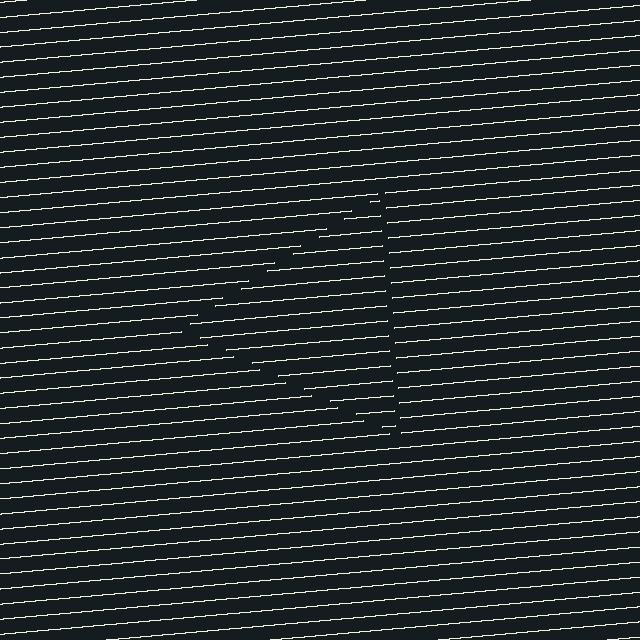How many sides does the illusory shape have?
3 sides — the line-ends trace a triangle.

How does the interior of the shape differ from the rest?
The interior of the shape contains the same grating, shifted by half a period — the contour is defined by the phase discontinuity where line-ends from the inner and outer gratings abut.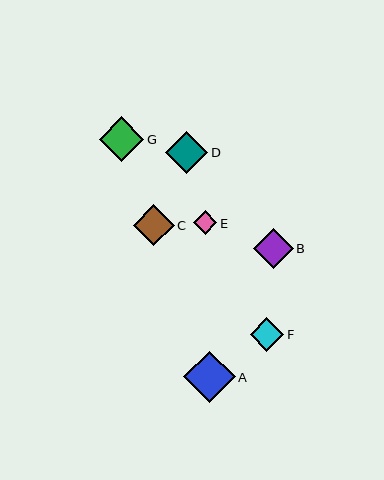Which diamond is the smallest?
Diamond E is the smallest with a size of approximately 23 pixels.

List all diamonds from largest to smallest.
From largest to smallest: A, G, D, C, B, F, E.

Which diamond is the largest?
Diamond A is the largest with a size of approximately 51 pixels.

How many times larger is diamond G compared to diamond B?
Diamond G is approximately 1.1 times the size of diamond B.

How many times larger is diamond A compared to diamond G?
Diamond A is approximately 1.2 times the size of diamond G.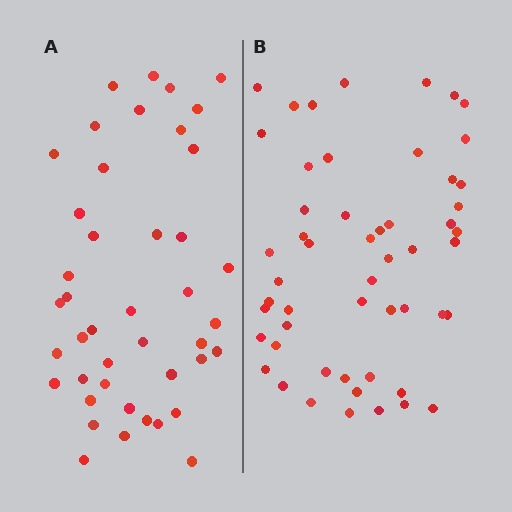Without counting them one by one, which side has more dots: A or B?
Region B (the right region) has more dots.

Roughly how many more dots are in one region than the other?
Region B has roughly 10 or so more dots than region A.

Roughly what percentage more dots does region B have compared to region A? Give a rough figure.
About 25% more.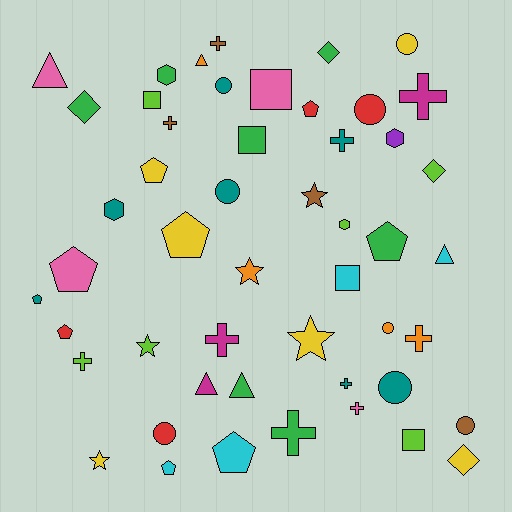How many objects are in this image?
There are 50 objects.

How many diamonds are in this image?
There are 4 diamonds.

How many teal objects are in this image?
There are 7 teal objects.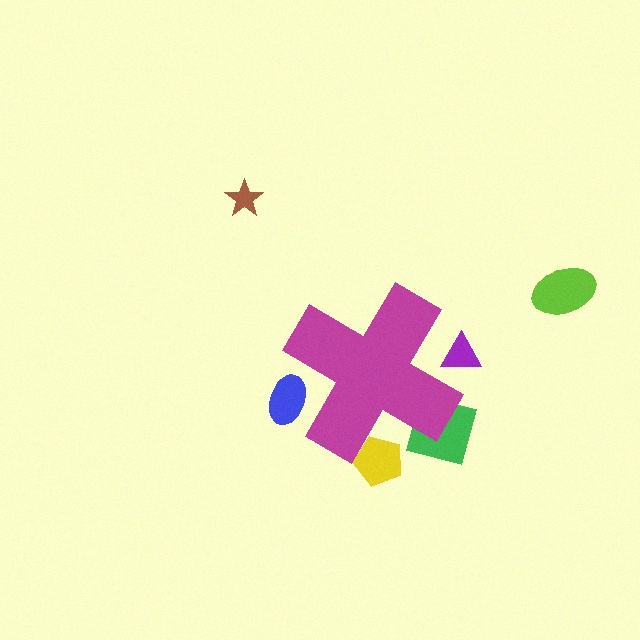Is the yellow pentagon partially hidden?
Yes, the yellow pentagon is partially hidden behind the magenta cross.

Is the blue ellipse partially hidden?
Yes, the blue ellipse is partially hidden behind the magenta cross.